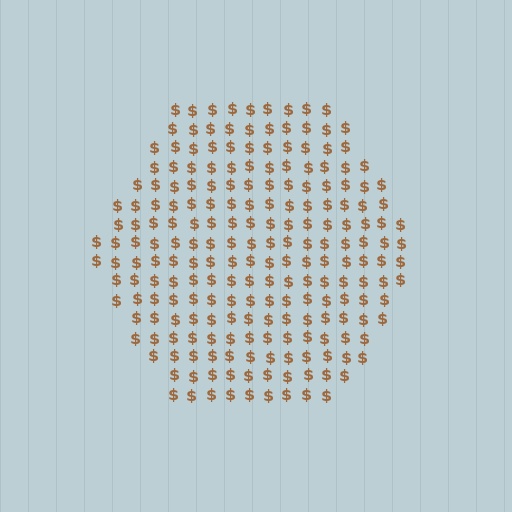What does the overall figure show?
The overall figure shows a hexagon.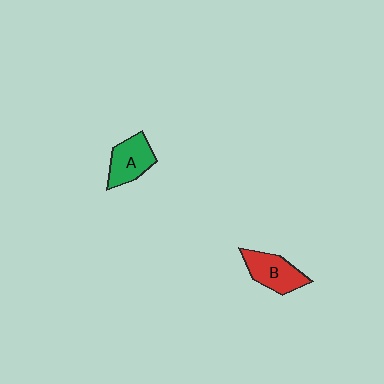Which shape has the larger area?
Shape B (red).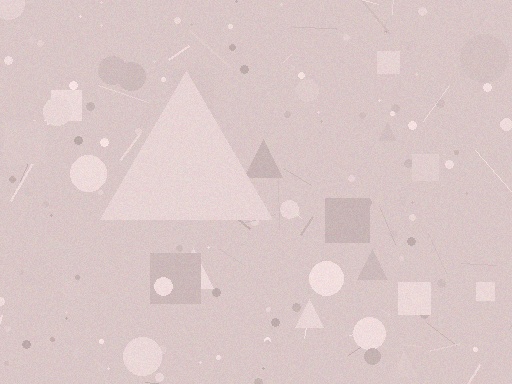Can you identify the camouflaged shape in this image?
The camouflaged shape is a triangle.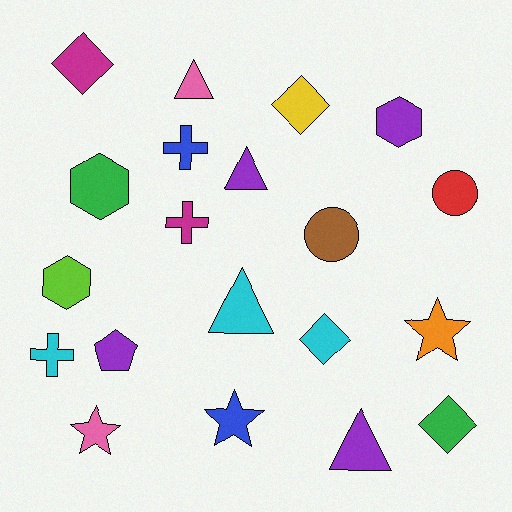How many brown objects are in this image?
There is 1 brown object.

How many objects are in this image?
There are 20 objects.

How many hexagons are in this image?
There are 3 hexagons.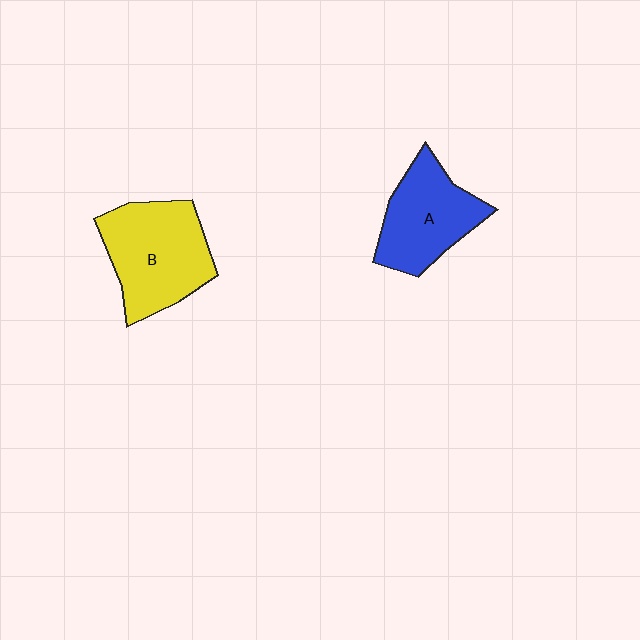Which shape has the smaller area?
Shape A (blue).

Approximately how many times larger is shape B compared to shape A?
Approximately 1.2 times.